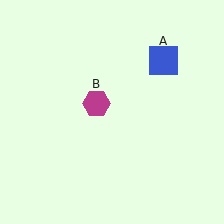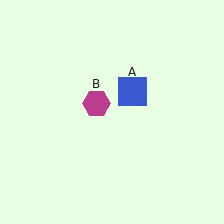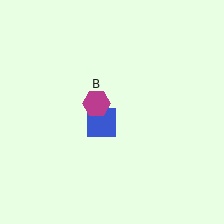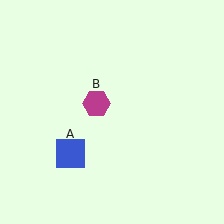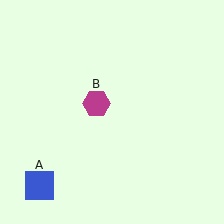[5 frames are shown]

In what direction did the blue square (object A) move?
The blue square (object A) moved down and to the left.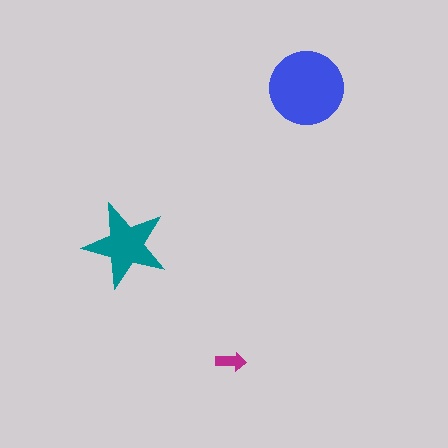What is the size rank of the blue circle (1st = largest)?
1st.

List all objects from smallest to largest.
The magenta arrow, the teal star, the blue circle.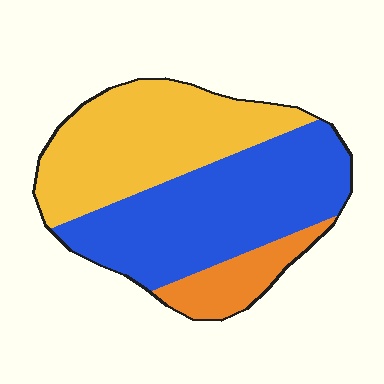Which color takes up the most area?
Blue, at roughly 45%.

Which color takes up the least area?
Orange, at roughly 15%.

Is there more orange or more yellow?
Yellow.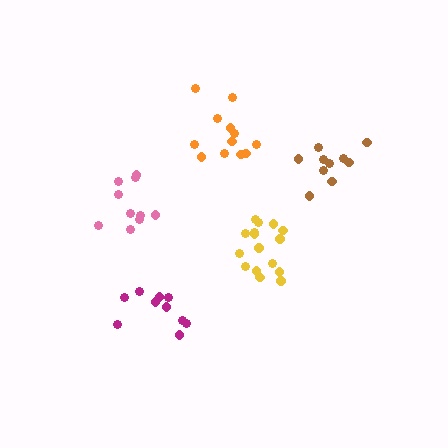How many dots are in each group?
Group 1: 16 dots, Group 2: 12 dots, Group 3: 10 dots, Group 4: 10 dots, Group 5: 10 dots (58 total).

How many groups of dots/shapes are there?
There are 5 groups.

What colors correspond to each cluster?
The clusters are colored: yellow, orange, magenta, pink, brown.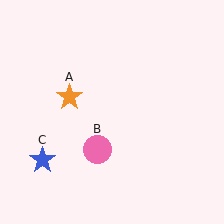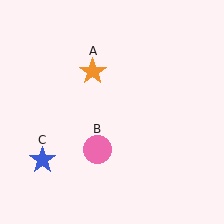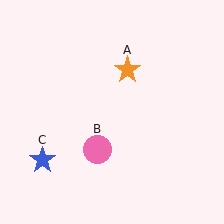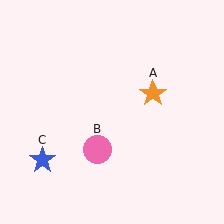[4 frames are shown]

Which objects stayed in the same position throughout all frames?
Pink circle (object B) and blue star (object C) remained stationary.